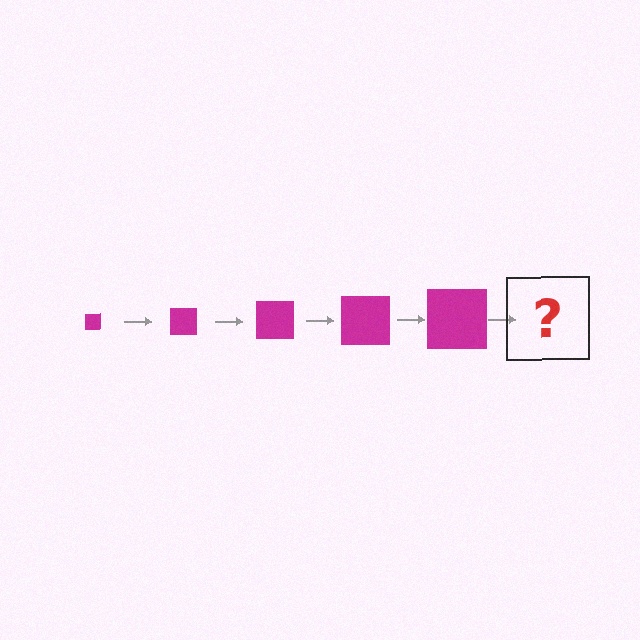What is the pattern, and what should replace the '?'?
The pattern is that the square gets progressively larger each step. The '?' should be a magenta square, larger than the previous one.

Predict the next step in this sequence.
The next step is a magenta square, larger than the previous one.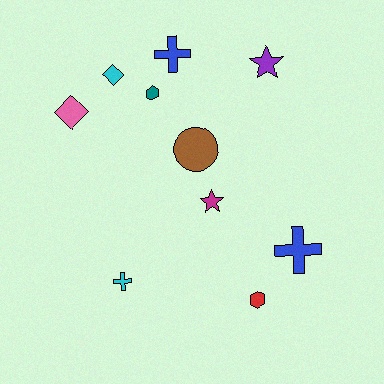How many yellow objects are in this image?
There are no yellow objects.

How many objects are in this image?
There are 10 objects.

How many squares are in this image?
There are no squares.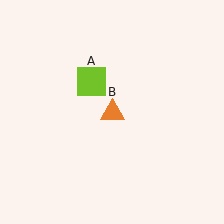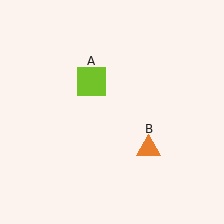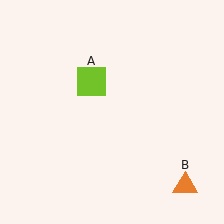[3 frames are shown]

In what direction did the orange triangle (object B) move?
The orange triangle (object B) moved down and to the right.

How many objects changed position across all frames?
1 object changed position: orange triangle (object B).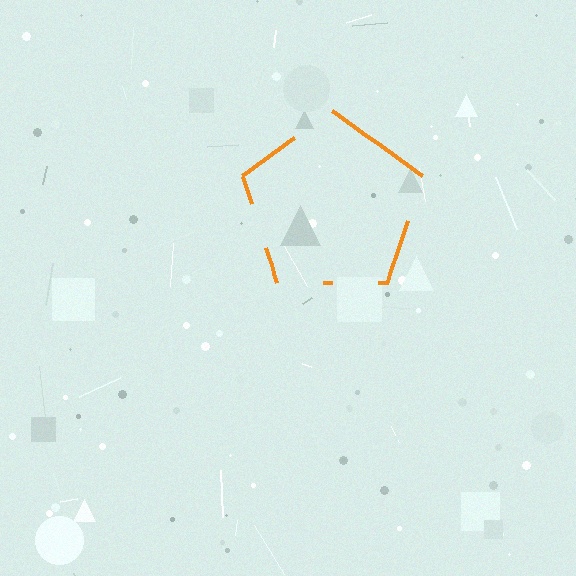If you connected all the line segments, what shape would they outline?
They would outline a pentagon.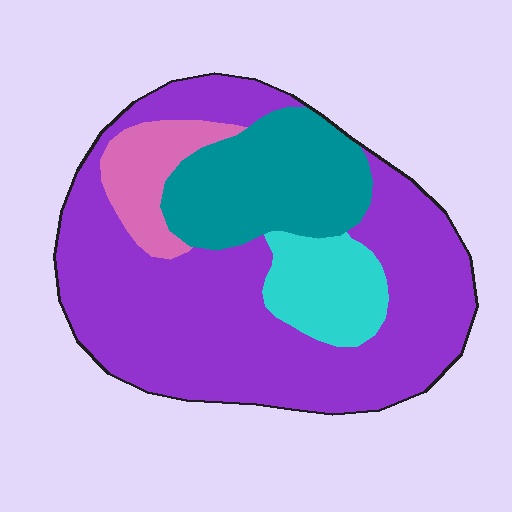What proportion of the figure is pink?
Pink covers roughly 10% of the figure.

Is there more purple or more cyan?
Purple.